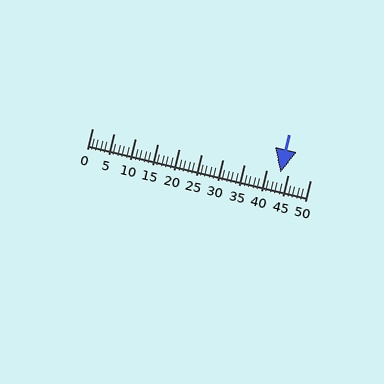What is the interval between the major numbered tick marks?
The major tick marks are spaced 5 units apart.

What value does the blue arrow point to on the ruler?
The blue arrow points to approximately 43.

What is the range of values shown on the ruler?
The ruler shows values from 0 to 50.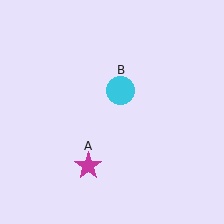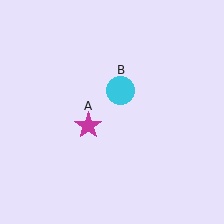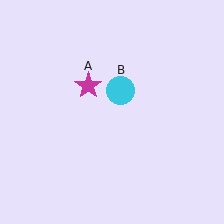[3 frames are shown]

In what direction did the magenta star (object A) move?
The magenta star (object A) moved up.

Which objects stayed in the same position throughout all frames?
Cyan circle (object B) remained stationary.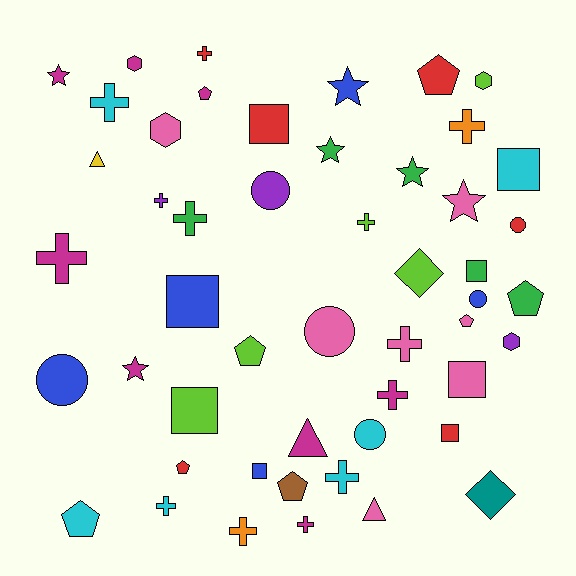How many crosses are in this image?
There are 13 crosses.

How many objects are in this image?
There are 50 objects.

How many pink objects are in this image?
There are 7 pink objects.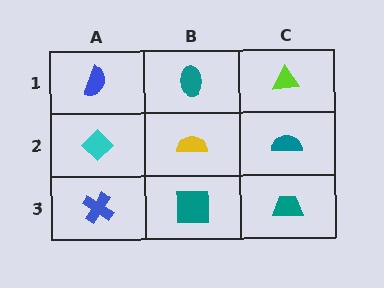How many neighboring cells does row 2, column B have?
4.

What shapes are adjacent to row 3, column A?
A cyan diamond (row 2, column A), a teal square (row 3, column B).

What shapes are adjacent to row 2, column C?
A lime triangle (row 1, column C), a teal trapezoid (row 3, column C), a yellow semicircle (row 2, column B).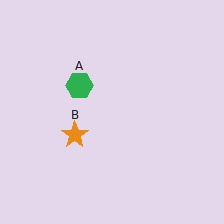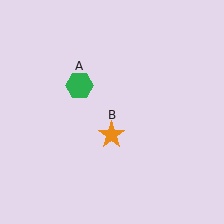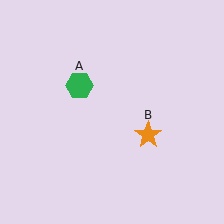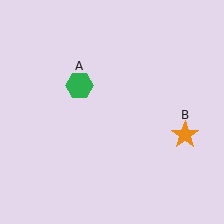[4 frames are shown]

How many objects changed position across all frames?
1 object changed position: orange star (object B).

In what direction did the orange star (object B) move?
The orange star (object B) moved right.